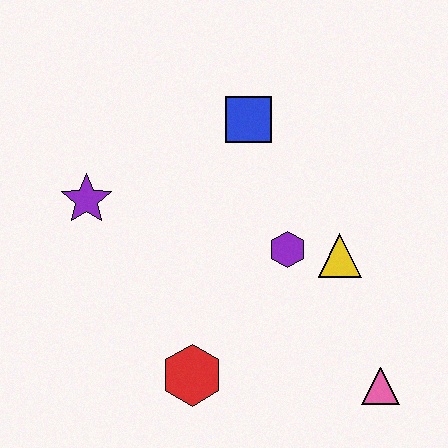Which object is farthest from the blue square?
The pink triangle is farthest from the blue square.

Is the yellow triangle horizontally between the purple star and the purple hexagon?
No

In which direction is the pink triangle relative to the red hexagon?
The pink triangle is to the right of the red hexagon.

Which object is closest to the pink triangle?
The yellow triangle is closest to the pink triangle.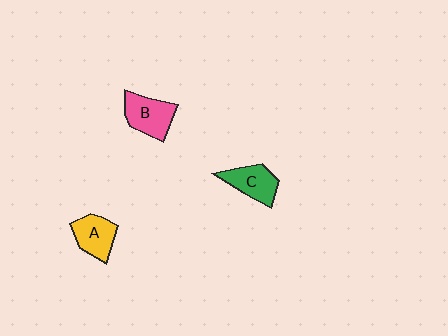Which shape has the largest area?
Shape B (pink).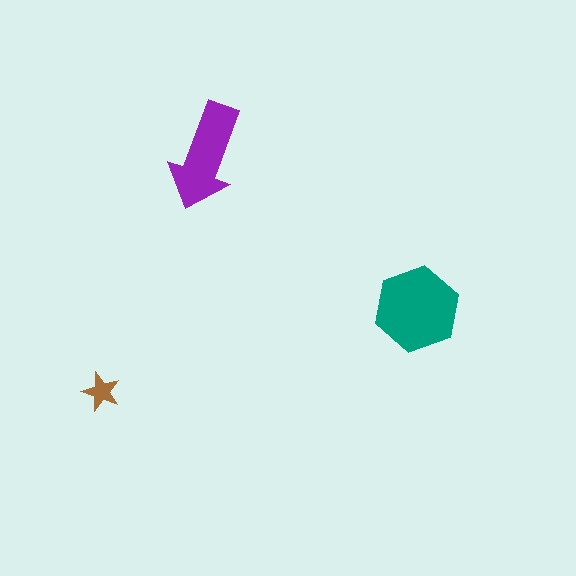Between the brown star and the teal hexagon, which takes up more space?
The teal hexagon.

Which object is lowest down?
The brown star is bottommost.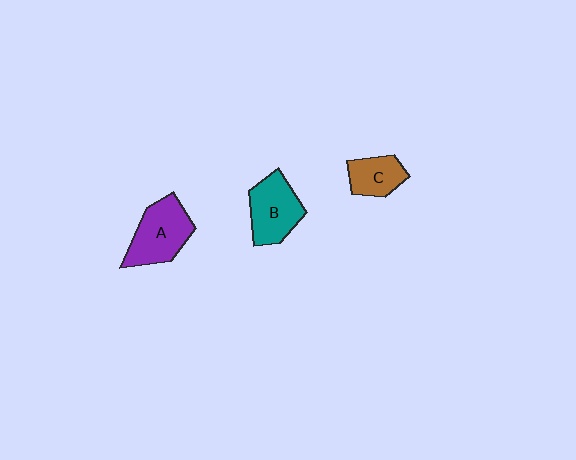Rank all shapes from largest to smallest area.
From largest to smallest: A (purple), B (teal), C (brown).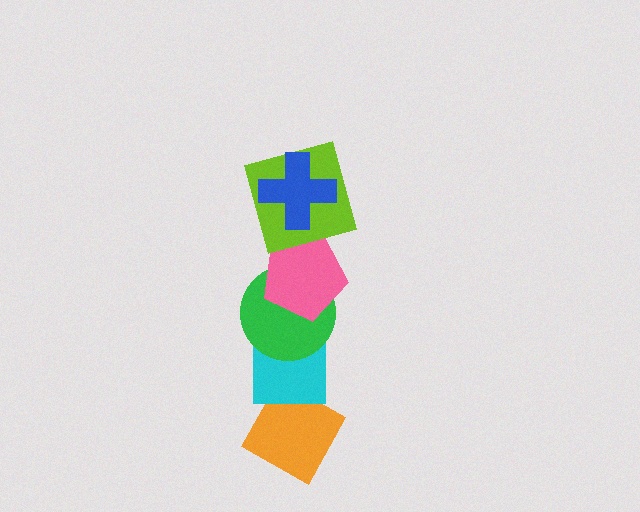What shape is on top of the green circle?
The pink pentagon is on top of the green circle.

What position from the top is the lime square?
The lime square is 2nd from the top.